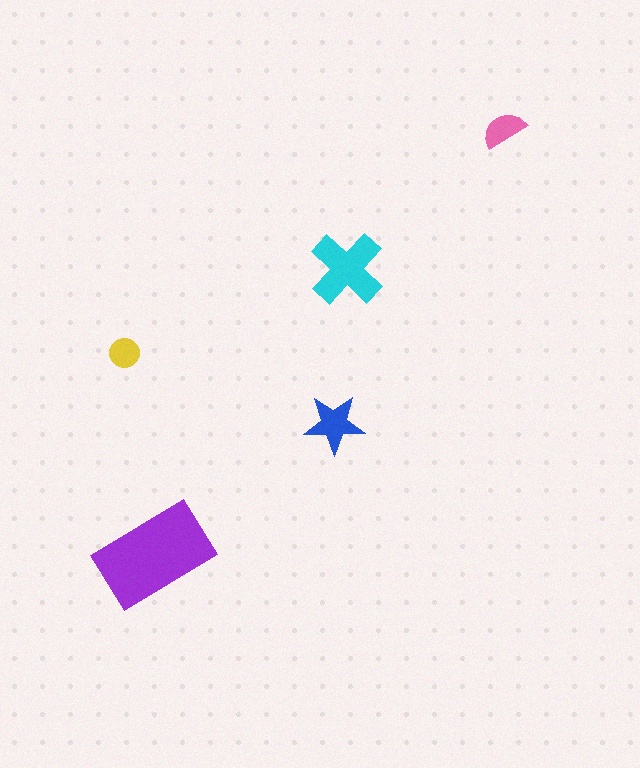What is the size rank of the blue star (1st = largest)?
3rd.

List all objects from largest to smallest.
The purple rectangle, the cyan cross, the blue star, the pink semicircle, the yellow circle.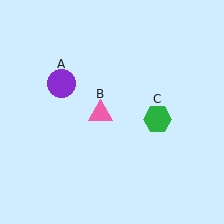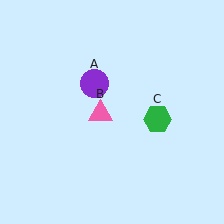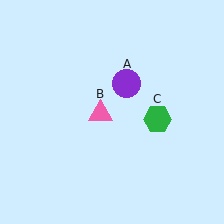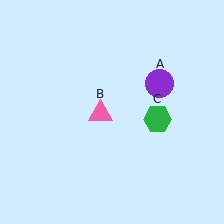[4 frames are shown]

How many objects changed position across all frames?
1 object changed position: purple circle (object A).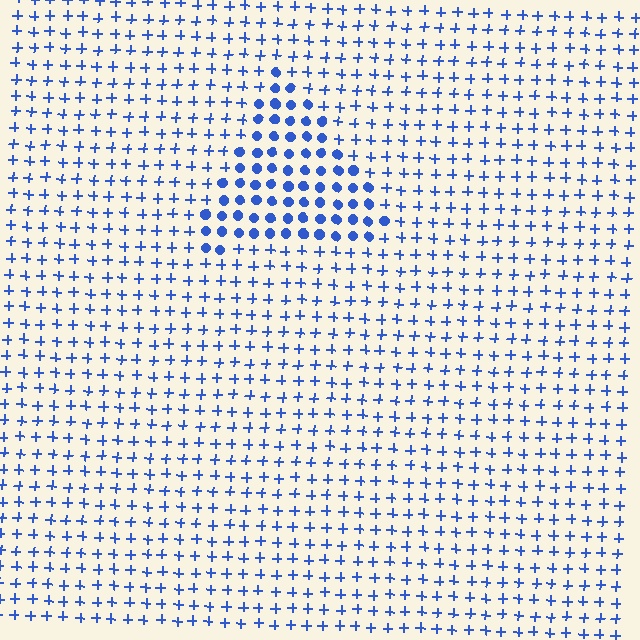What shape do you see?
I see a triangle.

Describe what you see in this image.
The image is filled with small blue elements arranged in a uniform grid. A triangle-shaped region contains circles, while the surrounding area contains plus signs. The boundary is defined purely by the change in element shape.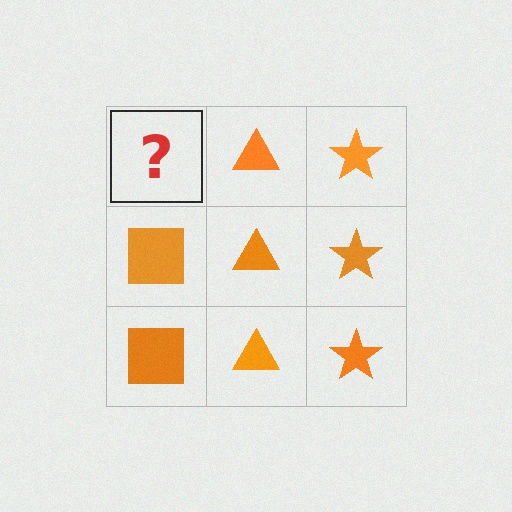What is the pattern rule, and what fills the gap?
The rule is that each column has a consistent shape. The gap should be filled with an orange square.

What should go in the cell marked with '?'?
The missing cell should contain an orange square.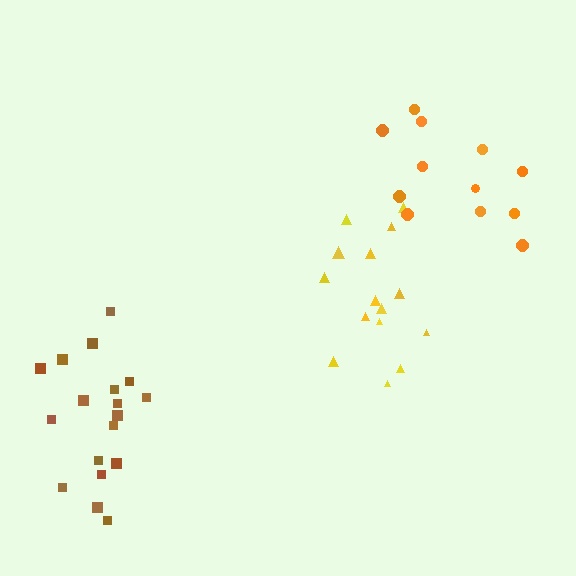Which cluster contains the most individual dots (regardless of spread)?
Brown (18).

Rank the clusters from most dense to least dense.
orange, yellow, brown.